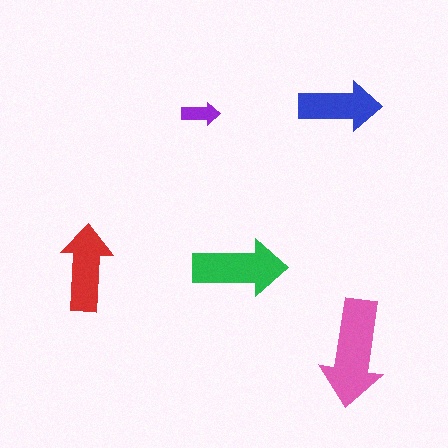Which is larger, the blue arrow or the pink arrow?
The pink one.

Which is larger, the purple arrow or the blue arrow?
The blue one.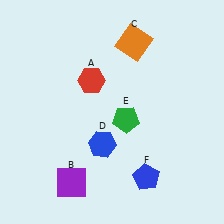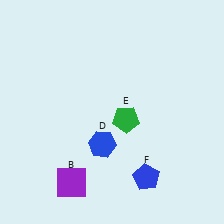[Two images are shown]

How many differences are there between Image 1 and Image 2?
There are 2 differences between the two images.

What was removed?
The orange square (C), the red hexagon (A) were removed in Image 2.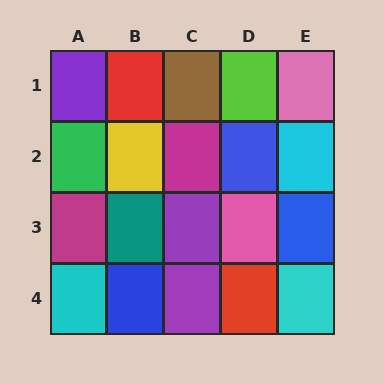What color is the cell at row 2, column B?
Yellow.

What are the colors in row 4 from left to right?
Cyan, blue, purple, red, cyan.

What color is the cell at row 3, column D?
Pink.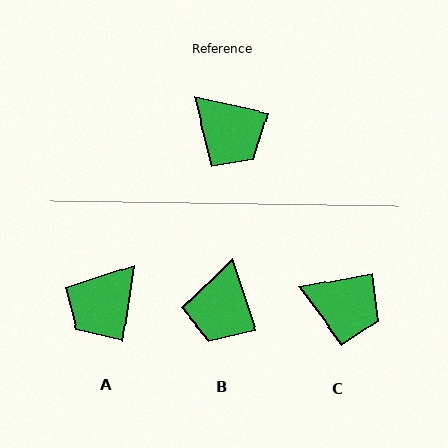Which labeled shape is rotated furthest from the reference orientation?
A, about 86 degrees away.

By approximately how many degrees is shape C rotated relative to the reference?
Approximately 23 degrees counter-clockwise.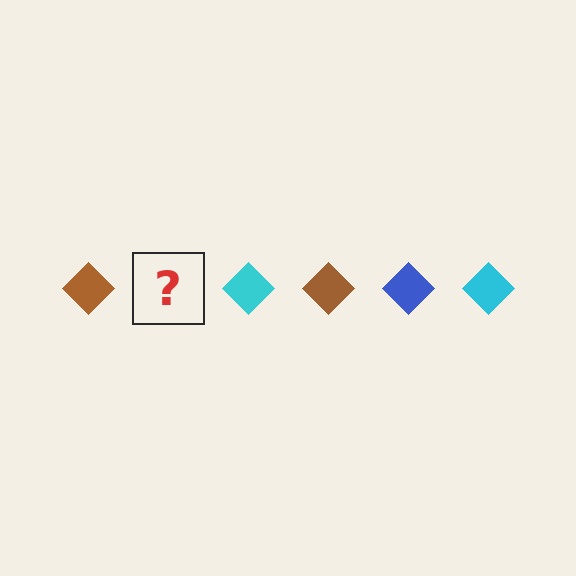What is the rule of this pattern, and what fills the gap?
The rule is that the pattern cycles through brown, blue, cyan diamonds. The gap should be filled with a blue diamond.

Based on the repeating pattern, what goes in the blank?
The blank should be a blue diamond.